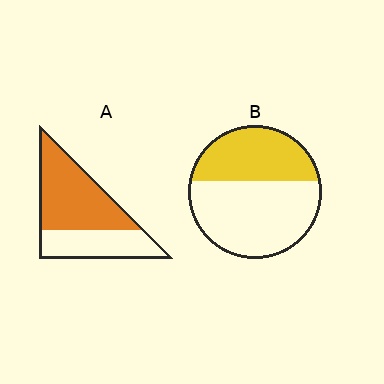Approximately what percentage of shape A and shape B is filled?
A is approximately 60% and B is approximately 40%.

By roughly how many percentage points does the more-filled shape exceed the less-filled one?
By roughly 20 percentage points (A over B).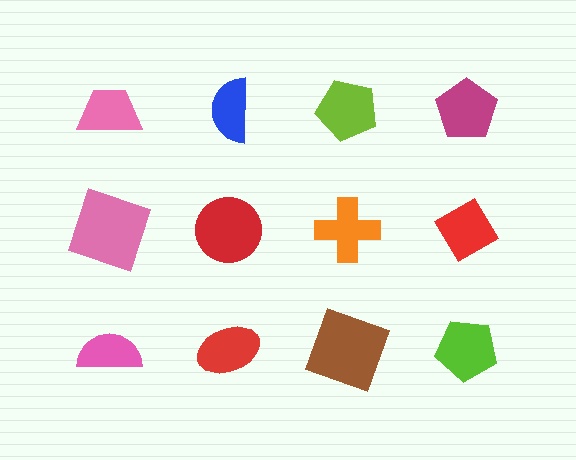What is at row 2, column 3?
An orange cross.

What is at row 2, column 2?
A red circle.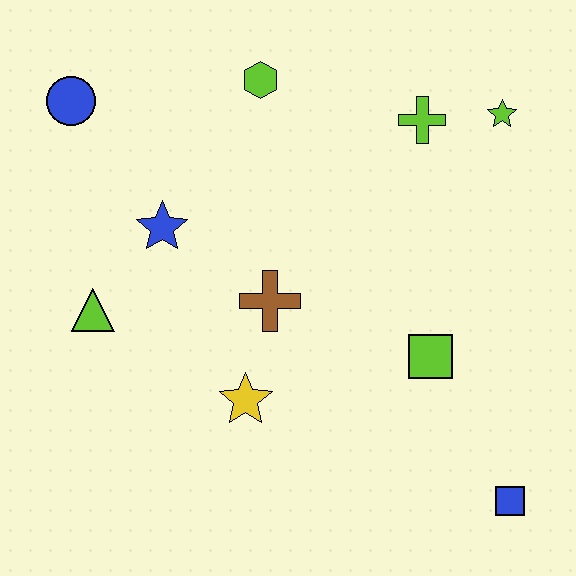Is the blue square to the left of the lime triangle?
No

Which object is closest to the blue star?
The lime triangle is closest to the blue star.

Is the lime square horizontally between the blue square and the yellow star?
Yes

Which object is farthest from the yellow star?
The lime star is farthest from the yellow star.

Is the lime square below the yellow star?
No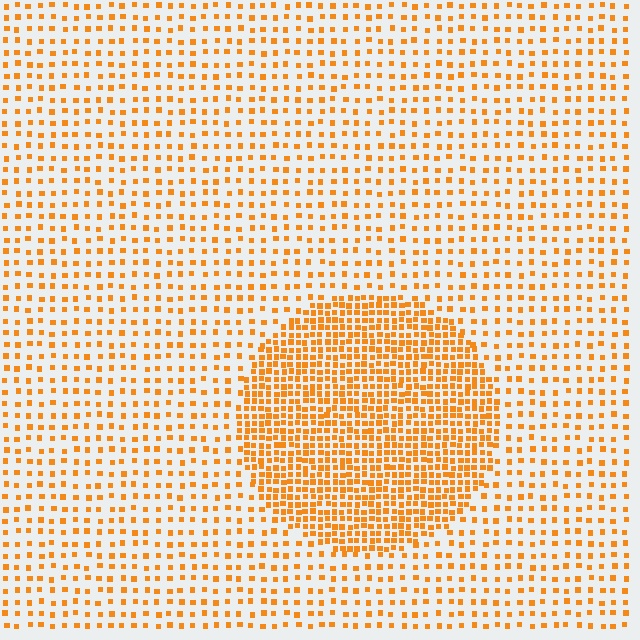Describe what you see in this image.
The image contains small orange elements arranged at two different densities. A circle-shaped region is visible where the elements are more densely packed than the surrounding area.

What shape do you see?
I see a circle.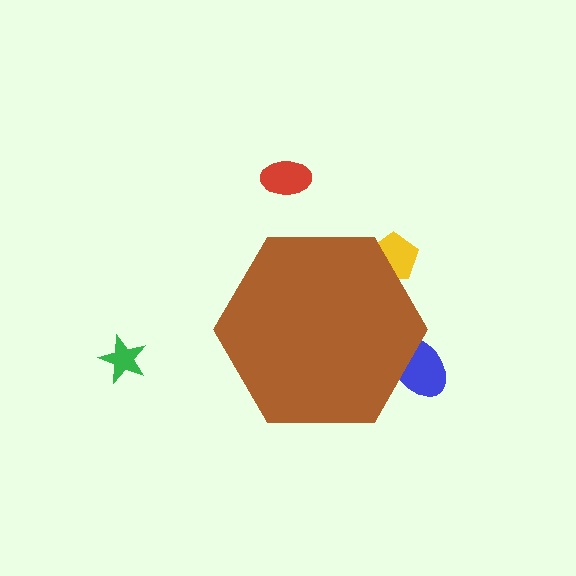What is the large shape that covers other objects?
A brown hexagon.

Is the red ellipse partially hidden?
No, the red ellipse is fully visible.